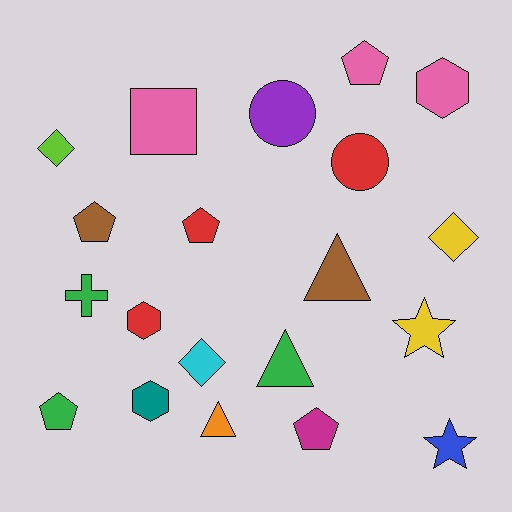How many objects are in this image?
There are 20 objects.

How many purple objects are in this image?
There is 1 purple object.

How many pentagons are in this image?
There are 5 pentagons.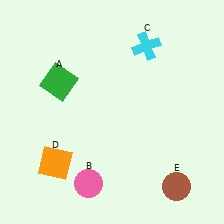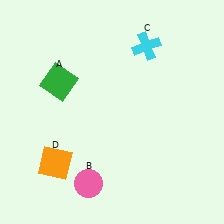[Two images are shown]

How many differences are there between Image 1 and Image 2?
There is 1 difference between the two images.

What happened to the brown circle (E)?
The brown circle (E) was removed in Image 2. It was in the bottom-right area of Image 1.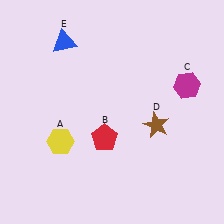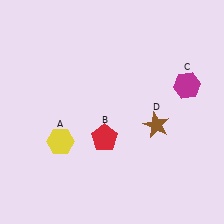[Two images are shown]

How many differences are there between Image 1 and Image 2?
There is 1 difference between the two images.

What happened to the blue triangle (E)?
The blue triangle (E) was removed in Image 2. It was in the top-left area of Image 1.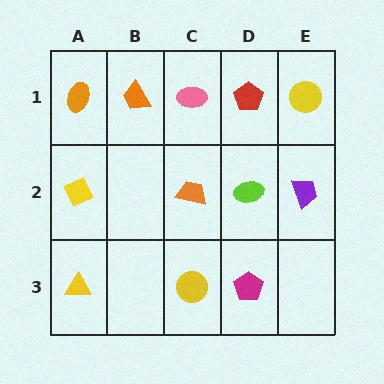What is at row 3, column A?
A yellow triangle.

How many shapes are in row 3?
3 shapes.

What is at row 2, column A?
A yellow diamond.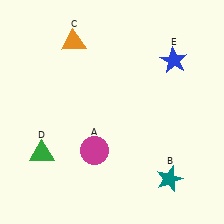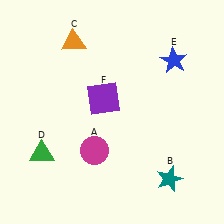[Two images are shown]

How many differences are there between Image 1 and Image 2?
There is 1 difference between the two images.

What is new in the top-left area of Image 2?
A purple square (F) was added in the top-left area of Image 2.